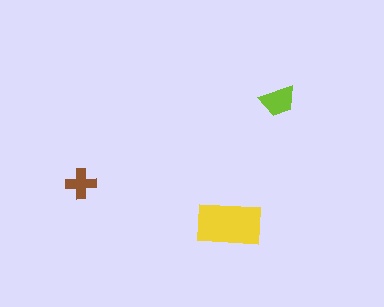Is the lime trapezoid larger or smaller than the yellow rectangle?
Smaller.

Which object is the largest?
The yellow rectangle.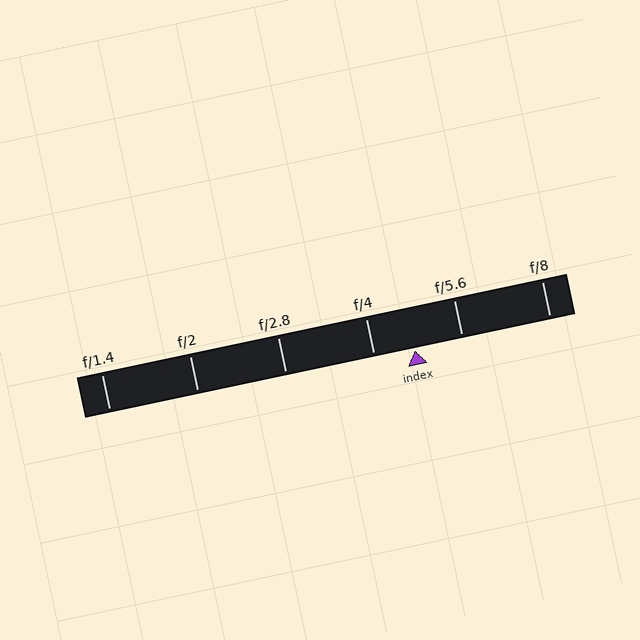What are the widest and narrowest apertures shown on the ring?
The widest aperture shown is f/1.4 and the narrowest is f/8.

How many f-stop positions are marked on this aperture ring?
There are 6 f-stop positions marked.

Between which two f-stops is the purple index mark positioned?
The index mark is between f/4 and f/5.6.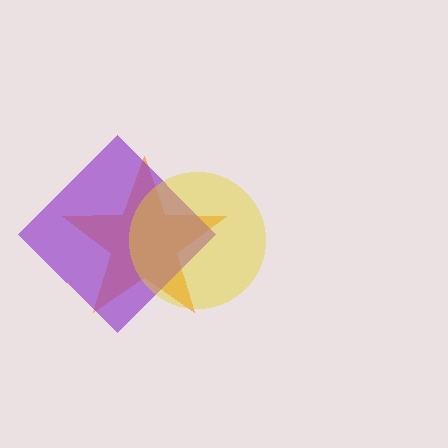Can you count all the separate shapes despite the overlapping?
Yes, there are 3 separate shapes.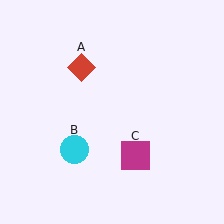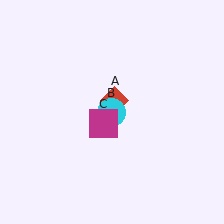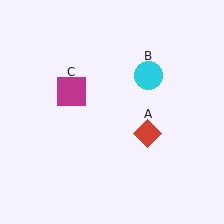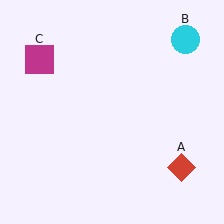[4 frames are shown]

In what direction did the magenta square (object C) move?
The magenta square (object C) moved up and to the left.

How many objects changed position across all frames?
3 objects changed position: red diamond (object A), cyan circle (object B), magenta square (object C).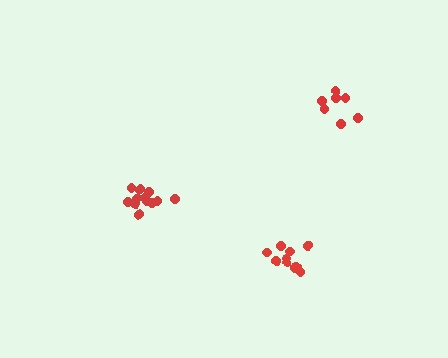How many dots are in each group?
Group 1: 12 dots, Group 2: 10 dots, Group 3: 7 dots (29 total).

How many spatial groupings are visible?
There are 3 spatial groupings.